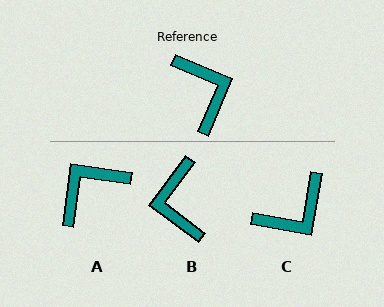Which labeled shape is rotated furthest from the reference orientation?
B, about 166 degrees away.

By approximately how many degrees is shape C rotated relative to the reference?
Approximately 77 degrees clockwise.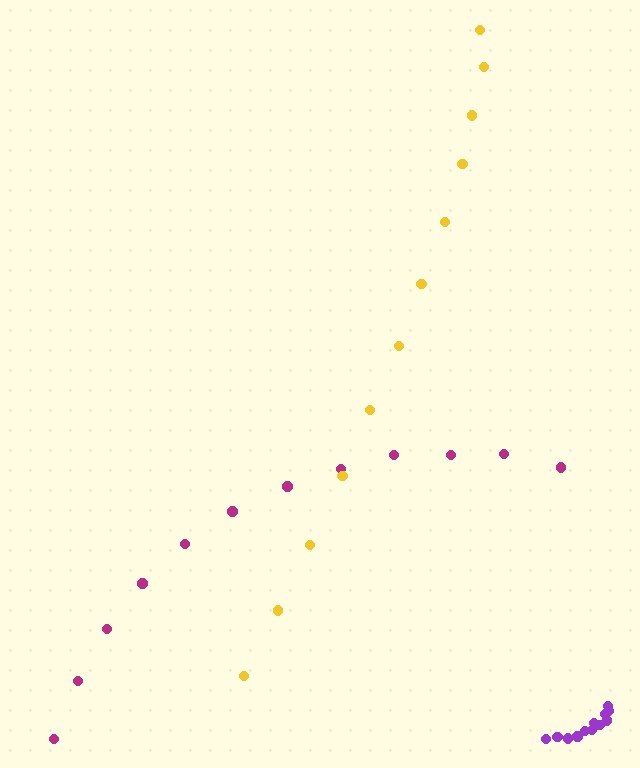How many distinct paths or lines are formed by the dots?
There are 3 distinct paths.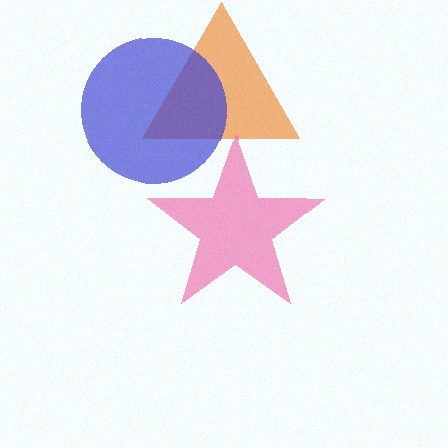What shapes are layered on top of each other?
The layered shapes are: an orange triangle, a blue circle, a pink star.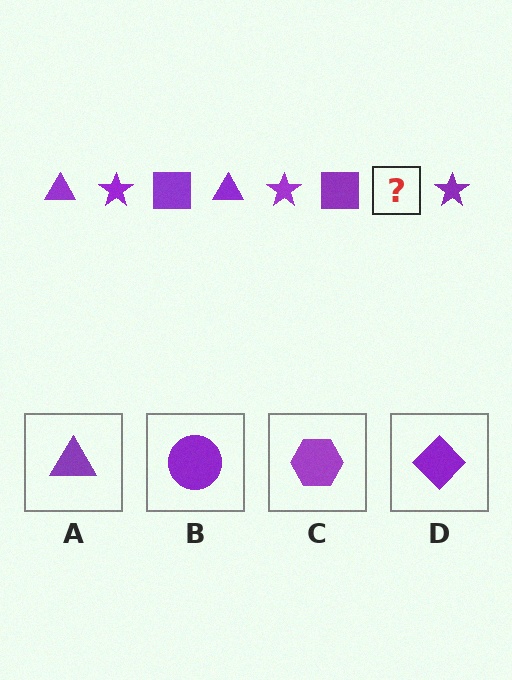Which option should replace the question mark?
Option A.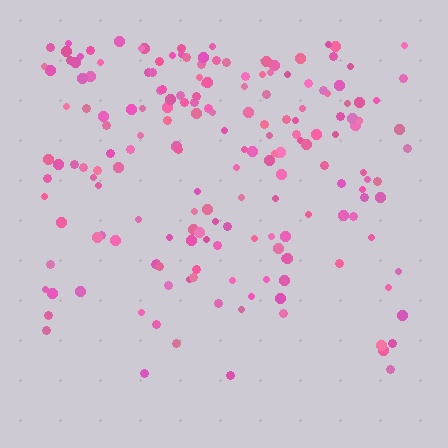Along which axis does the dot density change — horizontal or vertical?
Vertical.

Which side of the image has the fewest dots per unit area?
The bottom.